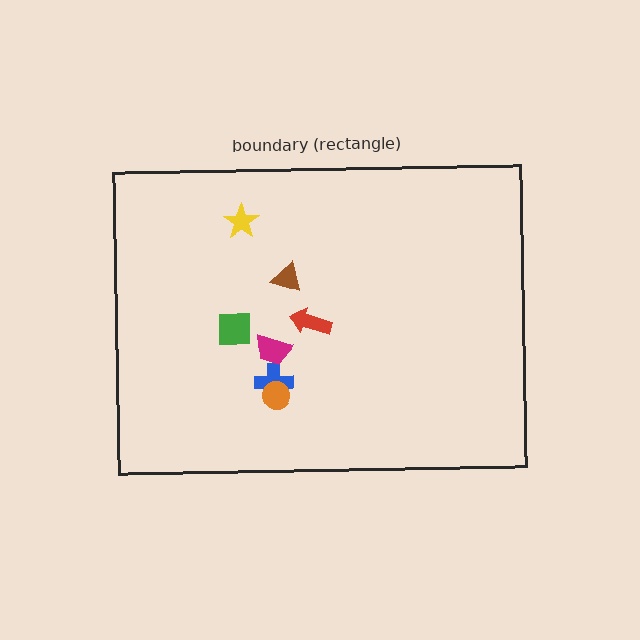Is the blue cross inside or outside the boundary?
Inside.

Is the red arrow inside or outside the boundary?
Inside.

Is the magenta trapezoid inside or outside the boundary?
Inside.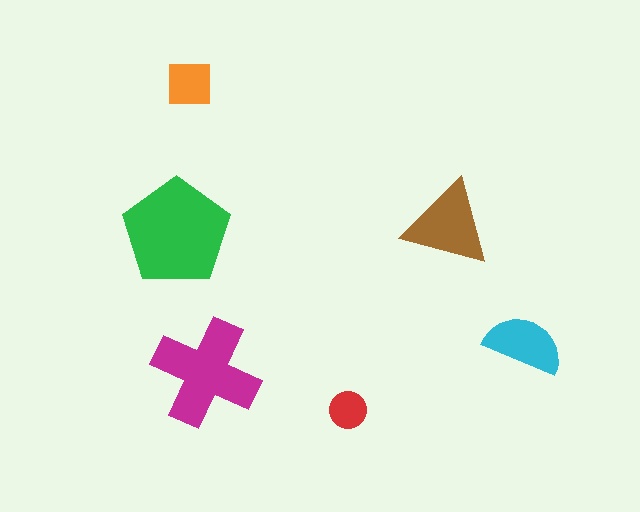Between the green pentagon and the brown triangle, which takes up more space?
The green pentagon.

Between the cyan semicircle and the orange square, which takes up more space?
The cyan semicircle.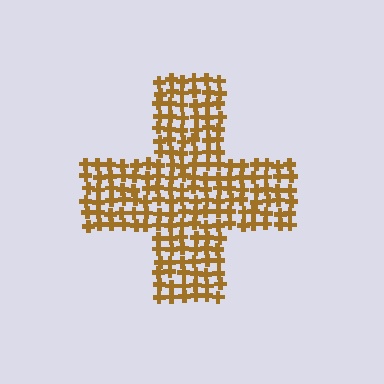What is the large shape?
The large shape is a cross.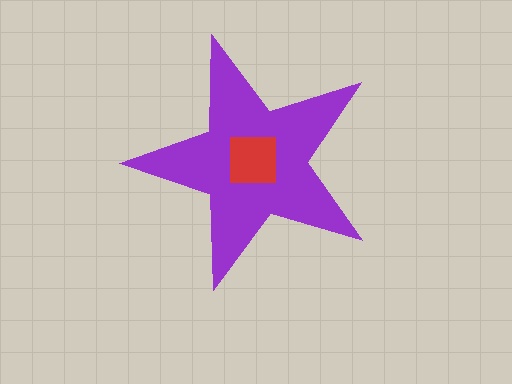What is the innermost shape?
The red square.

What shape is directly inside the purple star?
The red square.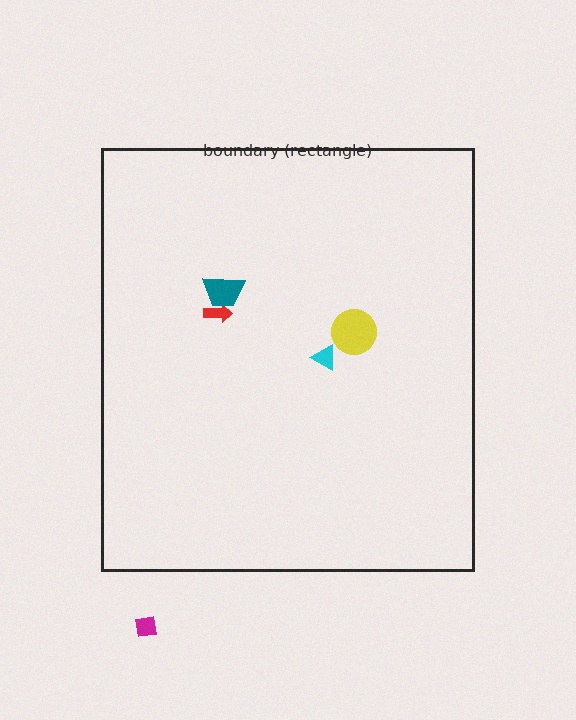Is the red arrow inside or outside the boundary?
Inside.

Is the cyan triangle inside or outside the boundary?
Inside.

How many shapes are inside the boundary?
4 inside, 1 outside.